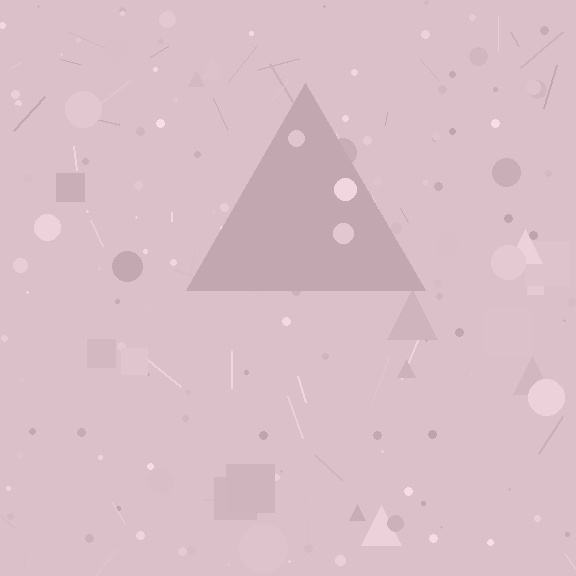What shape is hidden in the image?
A triangle is hidden in the image.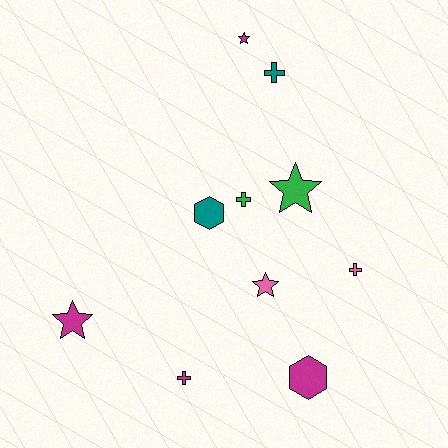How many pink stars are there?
There is 1 pink star.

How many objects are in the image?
There are 10 objects.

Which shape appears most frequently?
Star, with 4 objects.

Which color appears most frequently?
Magenta, with 4 objects.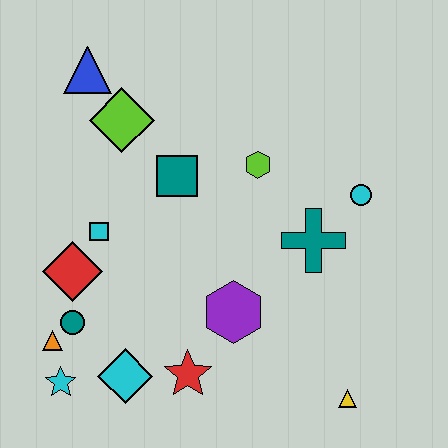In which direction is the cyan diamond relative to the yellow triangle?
The cyan diamond is to the left of the yellow triangle.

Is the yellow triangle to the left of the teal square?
No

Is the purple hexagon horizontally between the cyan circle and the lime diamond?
Yes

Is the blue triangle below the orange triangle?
No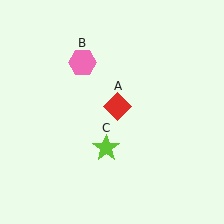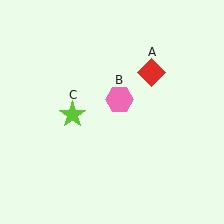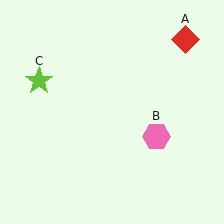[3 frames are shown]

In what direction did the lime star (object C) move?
The lime star (object C) moved up and to the left.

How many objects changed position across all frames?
3 objects changed position: red diamond (object A), pink hexagon (object B), lime star (object C).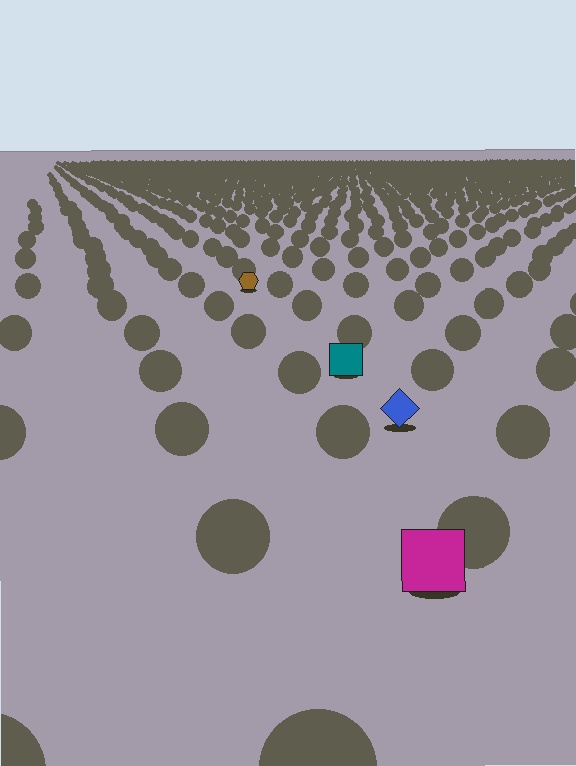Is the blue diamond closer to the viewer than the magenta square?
No. The magenta square is closer — you can tell from the texture gradient: the ground texture is coarser near it.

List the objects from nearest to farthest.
From nearest to farthest: the magenta square, the blue diamond, the teal square, the brown hexagon.